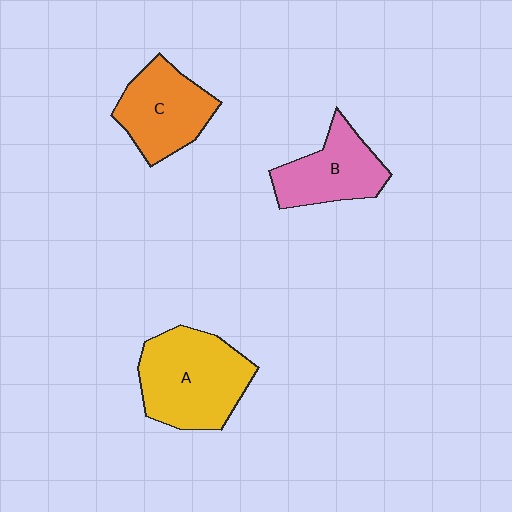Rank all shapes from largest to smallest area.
From largest to smallest: A (yellow), C (orange), B (pink).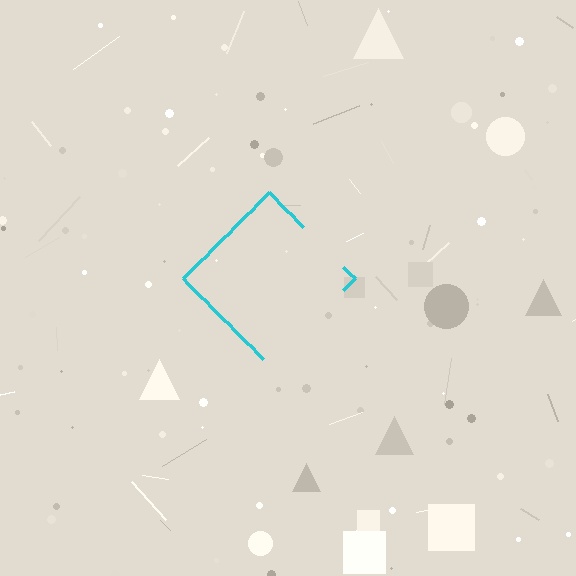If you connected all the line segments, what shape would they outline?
They would outline a diamond.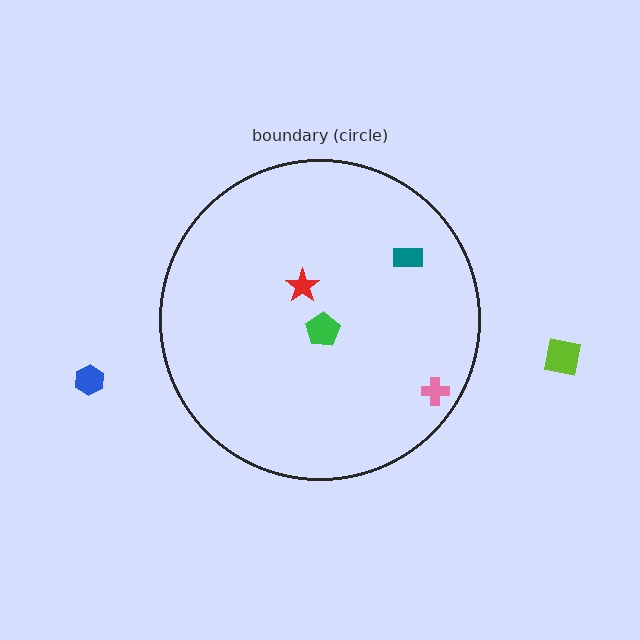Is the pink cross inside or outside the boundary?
Inside.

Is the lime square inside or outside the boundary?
Outside.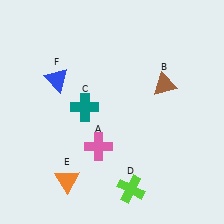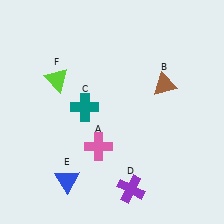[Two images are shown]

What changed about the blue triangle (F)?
In Image 1, F is blue. In Image 2, it changed to lime.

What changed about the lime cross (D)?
In Image 1, D is lime. In Image 2, it changed to purple.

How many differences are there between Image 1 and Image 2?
There are 3 differences between the two images.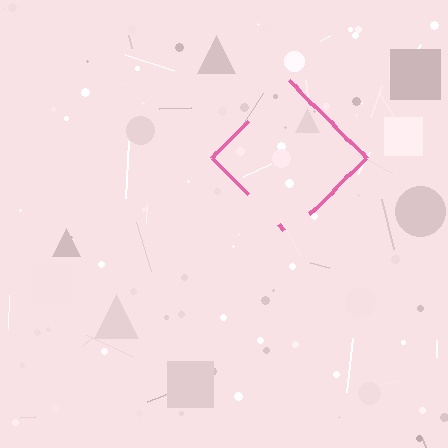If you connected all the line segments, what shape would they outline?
They would outline a diamond.